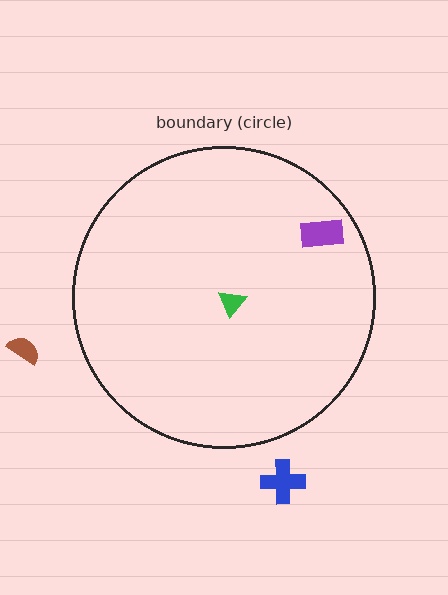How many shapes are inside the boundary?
2 inside, 2 outside.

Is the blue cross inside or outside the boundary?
Outside.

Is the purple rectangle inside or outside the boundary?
Inside.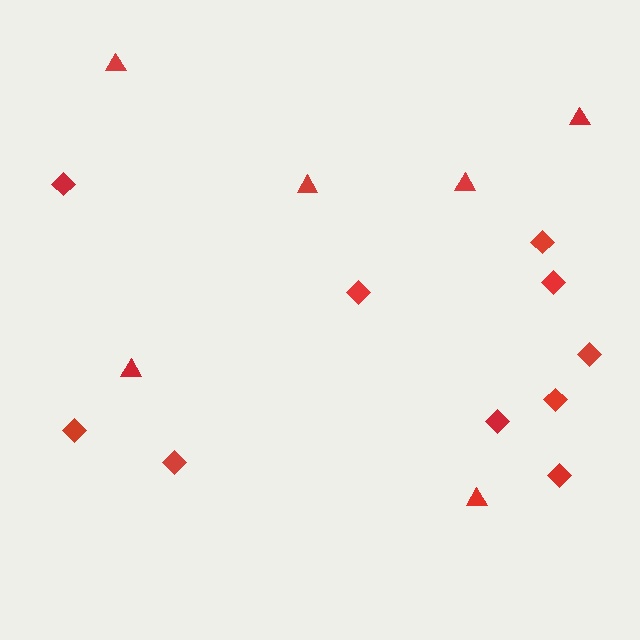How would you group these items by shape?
There are 2 groups: one group of triangles (6) and one group of diamonds (10).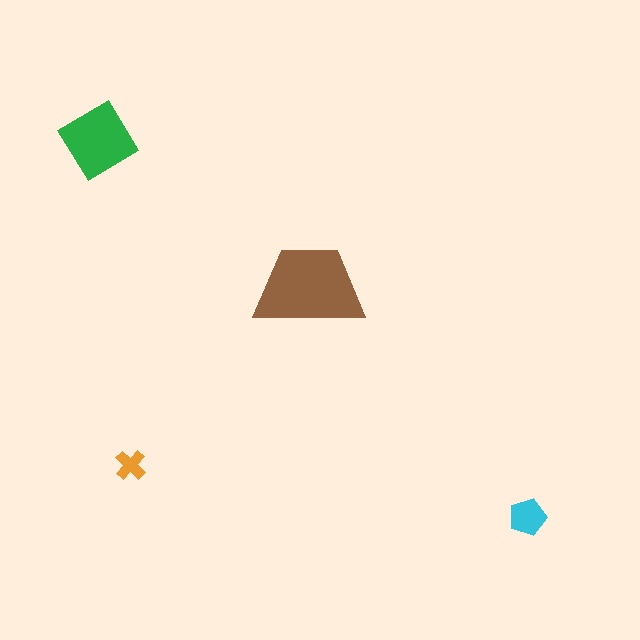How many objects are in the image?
There are 4 objects in the image.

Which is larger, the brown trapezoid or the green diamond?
The brown trapezoid.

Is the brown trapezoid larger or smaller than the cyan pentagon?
Larger.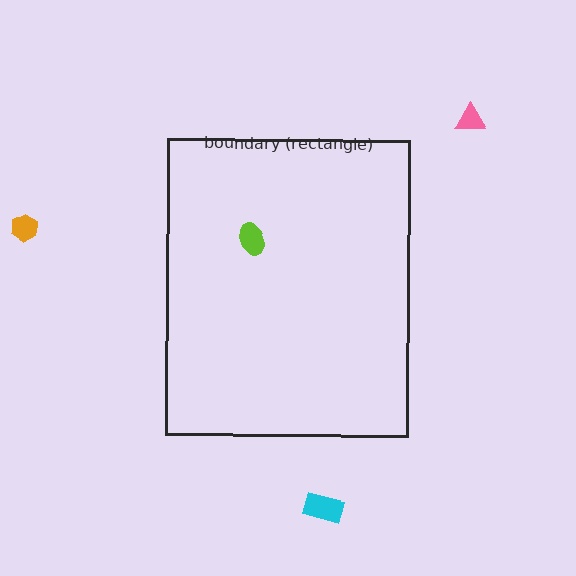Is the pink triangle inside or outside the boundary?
Outside.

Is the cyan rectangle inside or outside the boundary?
Outside.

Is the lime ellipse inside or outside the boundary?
Inside.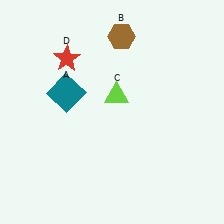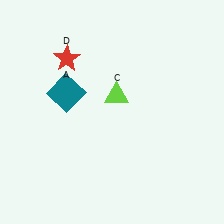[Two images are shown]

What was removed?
The brown hexagon (B) was removed in Image 2.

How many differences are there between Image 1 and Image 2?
There is 1 difference between the two images.